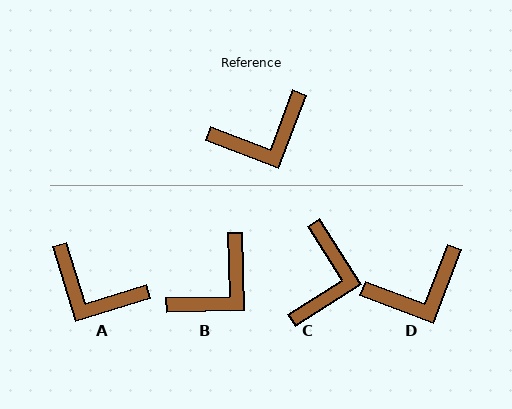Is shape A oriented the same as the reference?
No, it is off by about 52 degrees.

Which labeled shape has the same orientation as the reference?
D.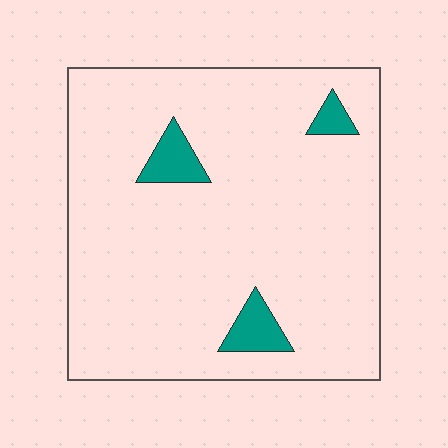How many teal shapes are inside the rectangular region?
3.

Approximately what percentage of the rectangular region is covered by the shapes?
Approximately 5%.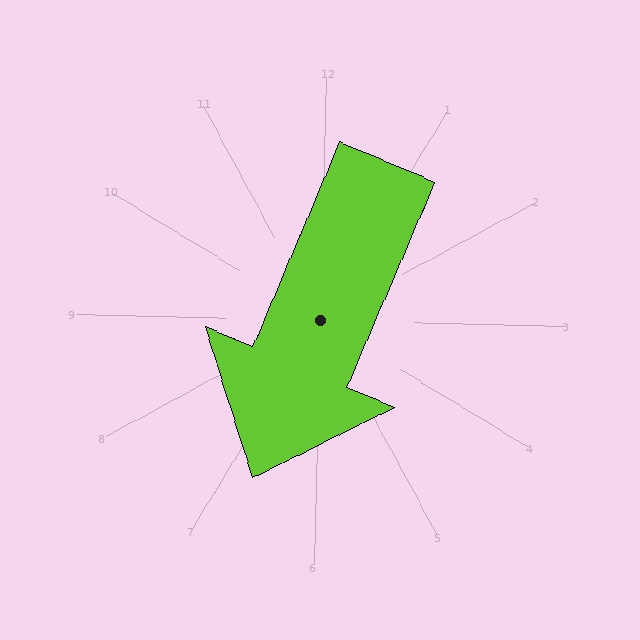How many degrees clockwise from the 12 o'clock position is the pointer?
Approximately 202 degrees.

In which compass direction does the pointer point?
South.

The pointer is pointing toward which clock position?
Roughly 7 o'clock.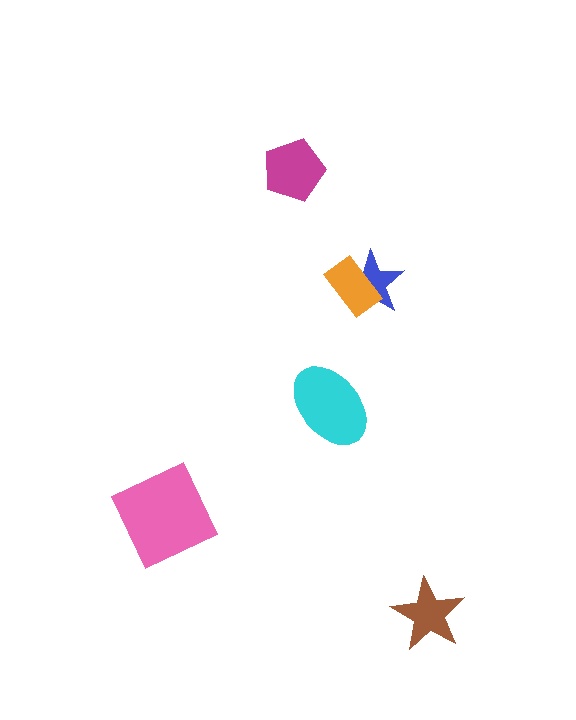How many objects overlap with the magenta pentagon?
0 objects overlap with the magenta pentagon.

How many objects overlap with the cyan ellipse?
0 objects overlap with the cyan ellipse.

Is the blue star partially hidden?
Yes, it is partially covered by another shape.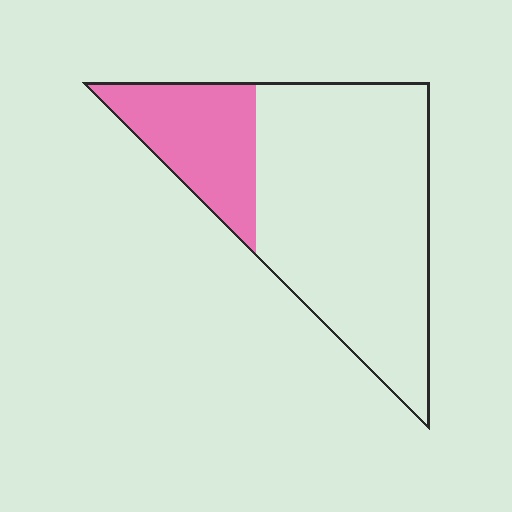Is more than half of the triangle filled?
No.